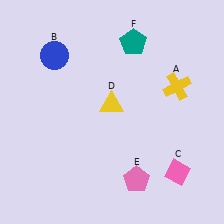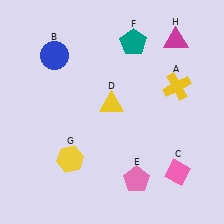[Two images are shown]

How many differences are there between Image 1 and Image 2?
There are 2 differences between the two images.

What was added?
A yellow hexagon (G), a magenta triangle (H) were added in Image 2.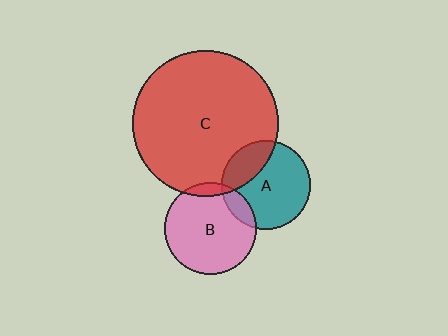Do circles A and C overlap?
Yes.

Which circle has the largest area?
Circle C (red).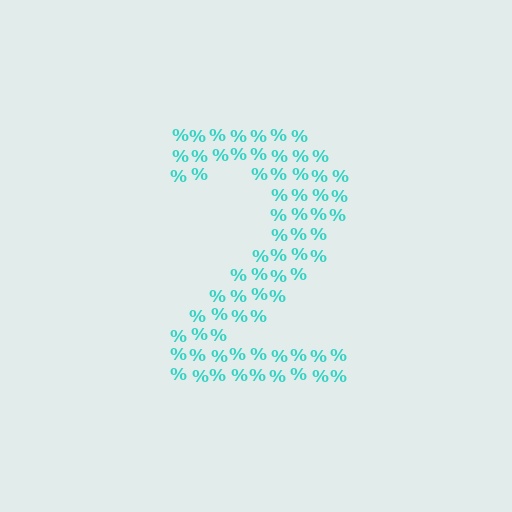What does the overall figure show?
The overall figure shows the digit 2.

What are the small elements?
The small elements are percent signs.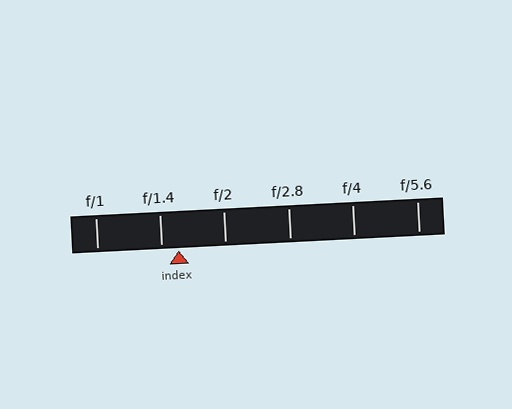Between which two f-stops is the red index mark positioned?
The index mark is between f/1.4 and f/2.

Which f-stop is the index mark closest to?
The index mark is closest to f/1.4.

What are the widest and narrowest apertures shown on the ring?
The widest aperture shown is f/1 and the narrowest is f/5.6.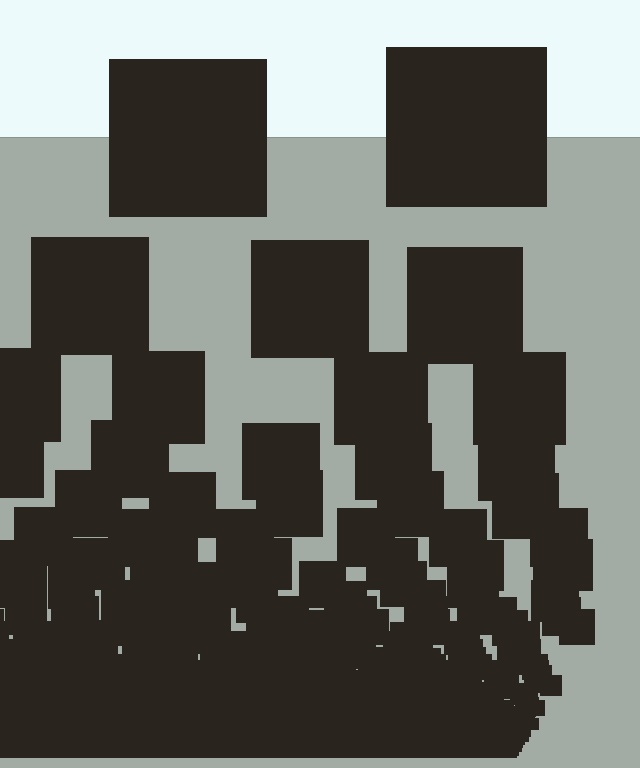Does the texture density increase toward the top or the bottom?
Density increases toward the bottom.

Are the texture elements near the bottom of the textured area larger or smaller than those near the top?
Smaller. The gradient is inverted — elements near the bottom are smaller and denser.